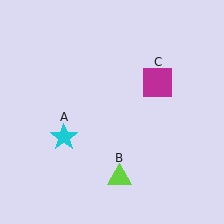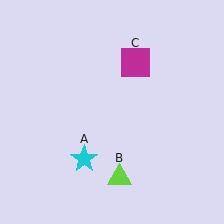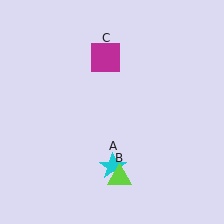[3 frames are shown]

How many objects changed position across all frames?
2 objects changed position: cyan star (object A), magenta square (object C).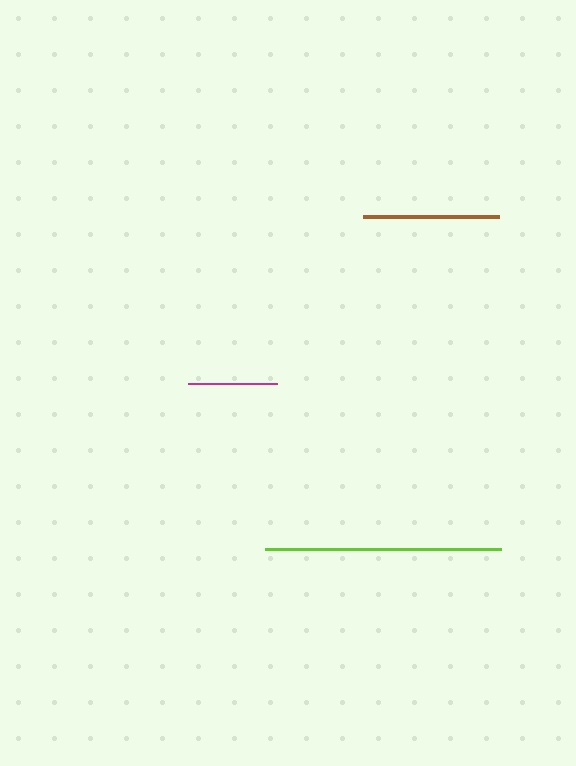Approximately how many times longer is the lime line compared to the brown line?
The lime line is approximately 1.7 times the length of the brown line.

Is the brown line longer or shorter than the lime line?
The lime line is longer than the brown line.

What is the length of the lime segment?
The lime segment is approximately 236 pixels long.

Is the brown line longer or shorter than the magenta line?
The brown line is longer than the magenta line.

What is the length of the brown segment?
The brown segment is approximately 136 pixels long.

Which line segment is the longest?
The lime line is the longest at approximately 236 pixels.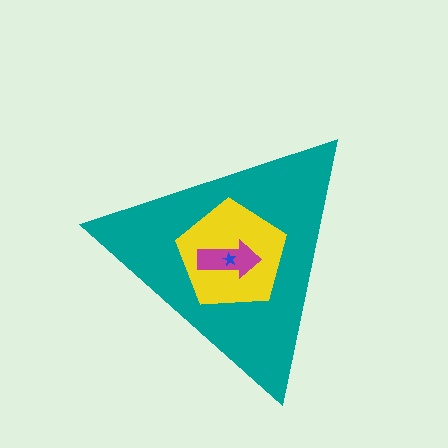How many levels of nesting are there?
4.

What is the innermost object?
The blue star.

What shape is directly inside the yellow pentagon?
The magenta arrow.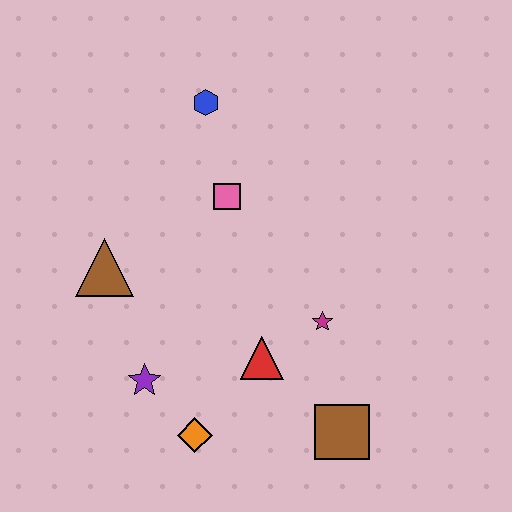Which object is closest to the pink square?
The blue hexagon is closest to the pink square.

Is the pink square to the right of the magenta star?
No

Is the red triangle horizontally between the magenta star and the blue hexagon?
Yes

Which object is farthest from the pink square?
The brown square is farthest from the pink square.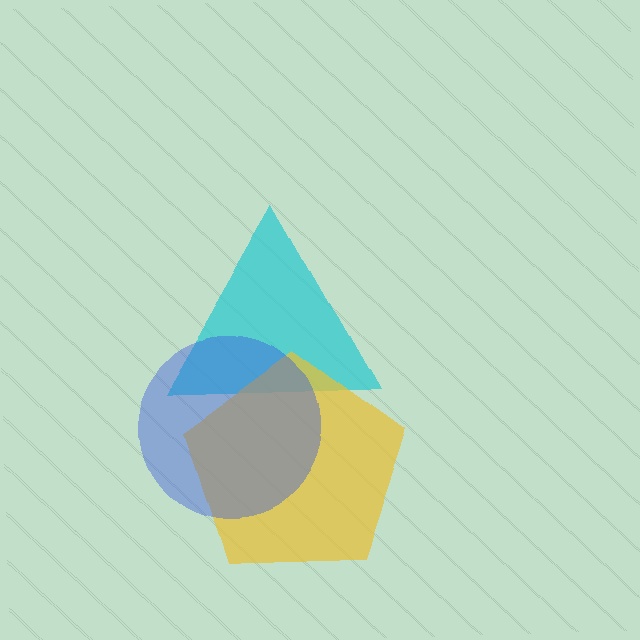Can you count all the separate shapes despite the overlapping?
Yes, there are 3 separate shapes.